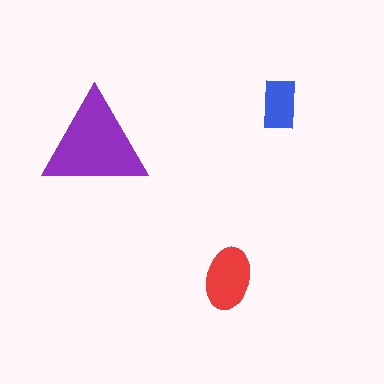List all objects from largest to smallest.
The purple triangle, the red ellipse, the blue rectangle.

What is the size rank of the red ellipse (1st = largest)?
2nd.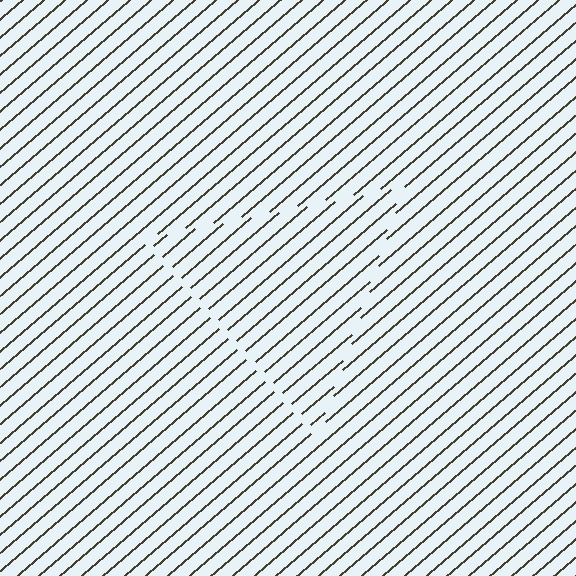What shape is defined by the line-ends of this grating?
An illusory triangle. The interior of the shape contains the same grating, shifted by half a period — the contour is defined by the phase discontinuity where line-ends from the inner and outer gratings abut.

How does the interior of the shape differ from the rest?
The interior of the shape contains the same grating, shifted by half a period — the contour is defined by the phase discontinuity where line-ends from the inner and outer gratings abut.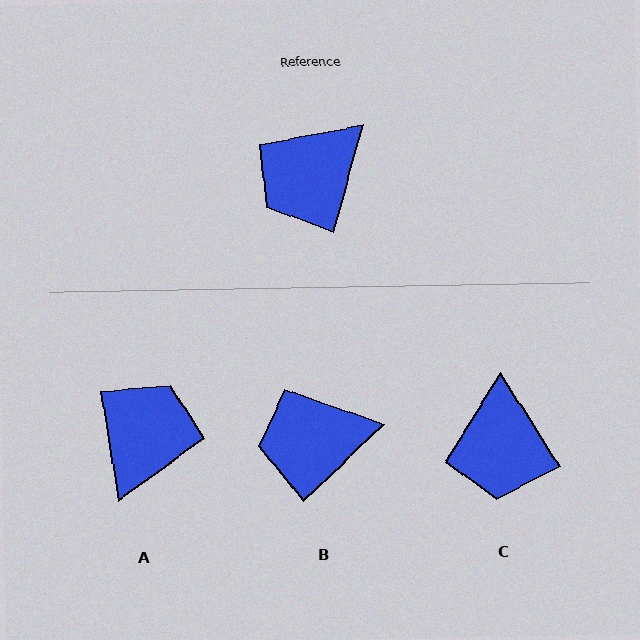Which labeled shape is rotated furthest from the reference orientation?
A, about 155 degrees away.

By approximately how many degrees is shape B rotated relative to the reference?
Approximately 31 degrees clockwise.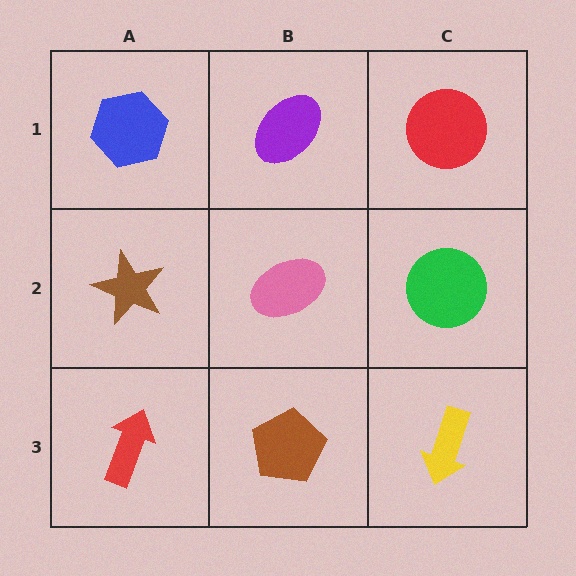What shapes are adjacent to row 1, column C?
A green circle (row 2, column C), a purple ellipse (row 1, column B).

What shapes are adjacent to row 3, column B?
A pink ellipse (row 2, column B), a red arrow (row 3, column A), a yellow arrow (row 3, column C).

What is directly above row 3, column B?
A pink ellipse.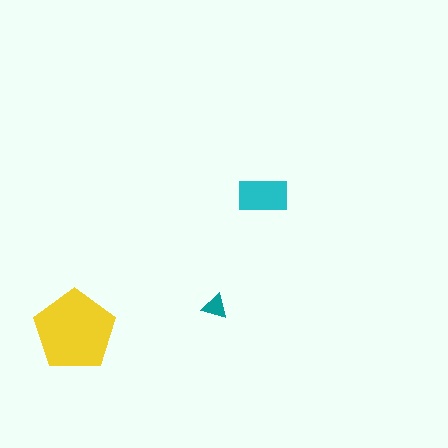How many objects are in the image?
There are 3 objects in the image.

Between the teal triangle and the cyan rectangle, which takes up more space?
The cyan rectangle.